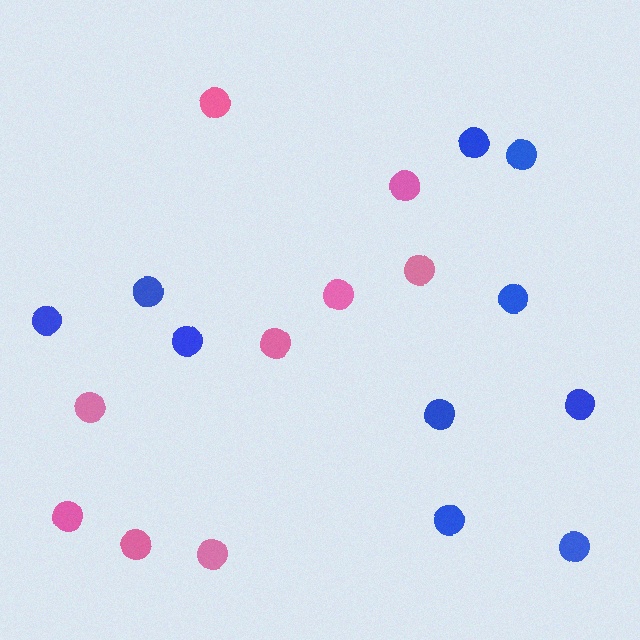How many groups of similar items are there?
There are 2 groups: one group of pink circles (9) and one group of blue circles (10).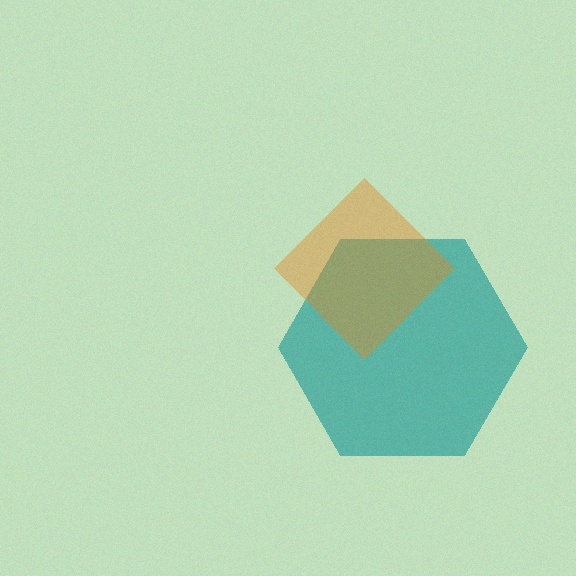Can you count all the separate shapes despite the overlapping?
Yes, there are 2 separate shapes.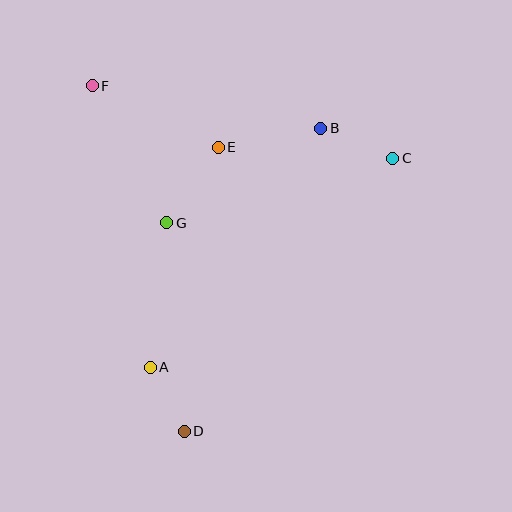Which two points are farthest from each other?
Points D and F are farthest from each other.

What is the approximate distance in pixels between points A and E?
The distance between A and E is approximately 231 pixels.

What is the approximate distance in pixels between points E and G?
The distance between E and G is approximately 92 pixels.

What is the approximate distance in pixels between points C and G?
The distance between C and G is approximately 235 pixels.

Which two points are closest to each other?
Points A and D are closest to each other.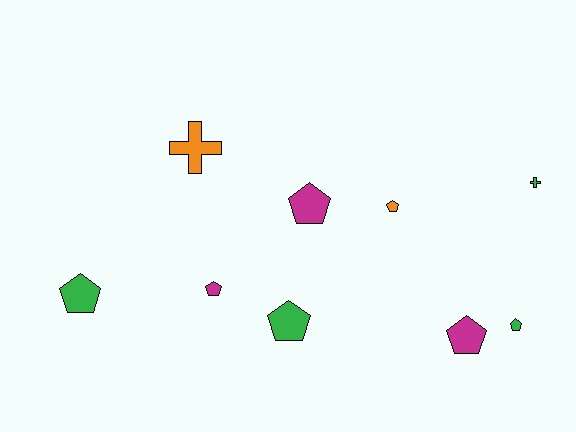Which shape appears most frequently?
Pentagon, with 7 objects.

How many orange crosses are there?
There is 1 orange cross.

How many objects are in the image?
There are 9 objects.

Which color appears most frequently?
Green, with 4 objects.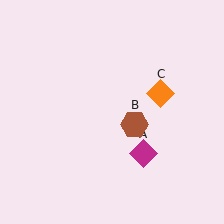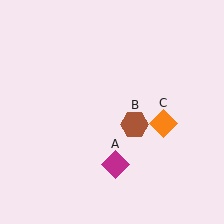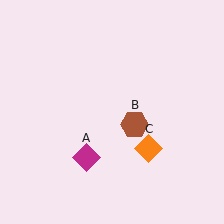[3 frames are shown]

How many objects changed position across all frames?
2 objects changed position: magenta diamond (object A), orange diamond (object C).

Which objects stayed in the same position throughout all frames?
Brown hexagon (object B) remained stationary.